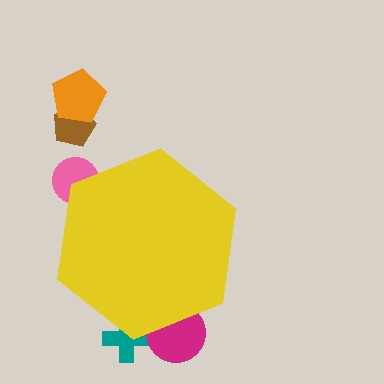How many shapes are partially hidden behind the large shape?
3 shapes are partially hidden.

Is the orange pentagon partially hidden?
No, the orange pentagon is fully visible.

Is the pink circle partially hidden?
Yes, the pink circle is partially hidden behind the yellow hexagon.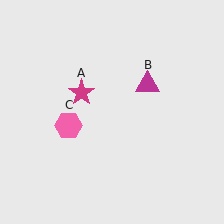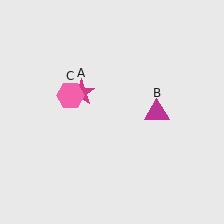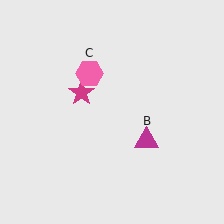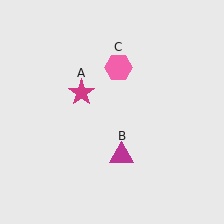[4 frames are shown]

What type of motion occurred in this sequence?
The magenta triangle (object B), pink hexagon (object C) rotated clockwise around the center of the scene.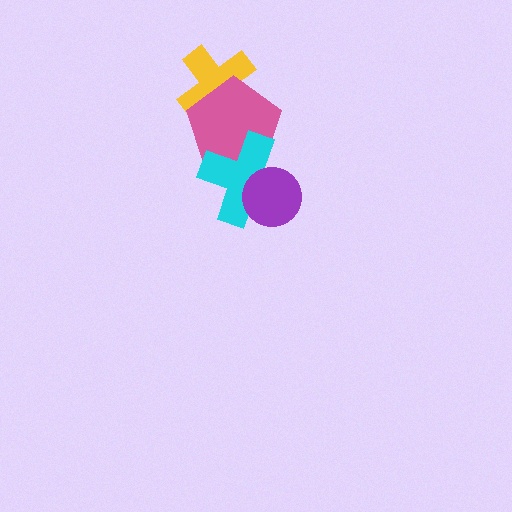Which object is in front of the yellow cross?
The pink pentagon is in front of the yellow cross.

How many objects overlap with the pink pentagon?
2 objects overlap with the pink pentagon.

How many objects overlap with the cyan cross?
2 objects overlap with the cyan cross.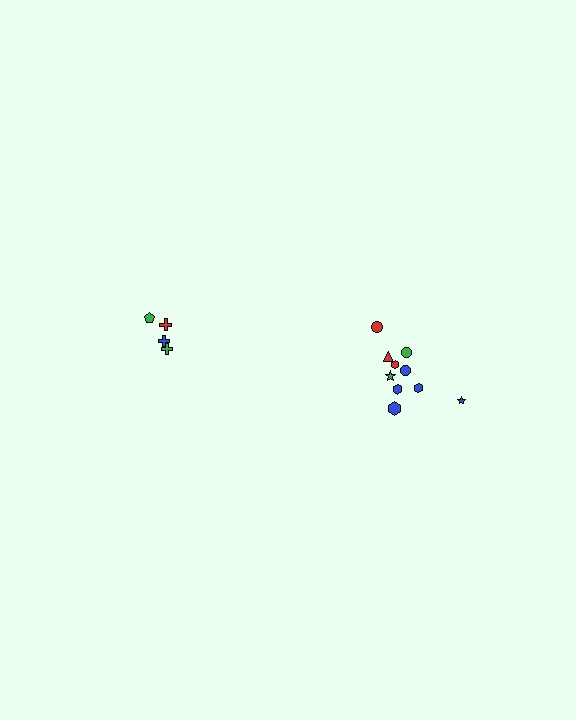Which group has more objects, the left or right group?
The right group.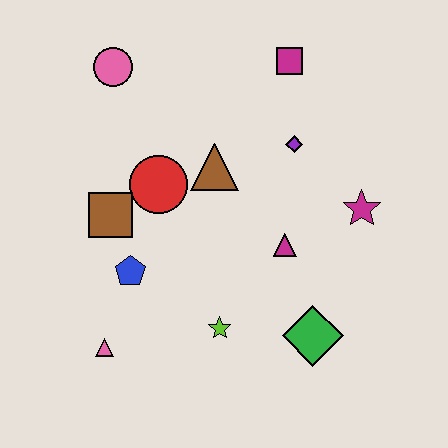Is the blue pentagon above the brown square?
No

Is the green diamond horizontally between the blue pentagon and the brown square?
No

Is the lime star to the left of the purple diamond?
Yes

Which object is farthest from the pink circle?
The green diamond is farthest from the pink circle.